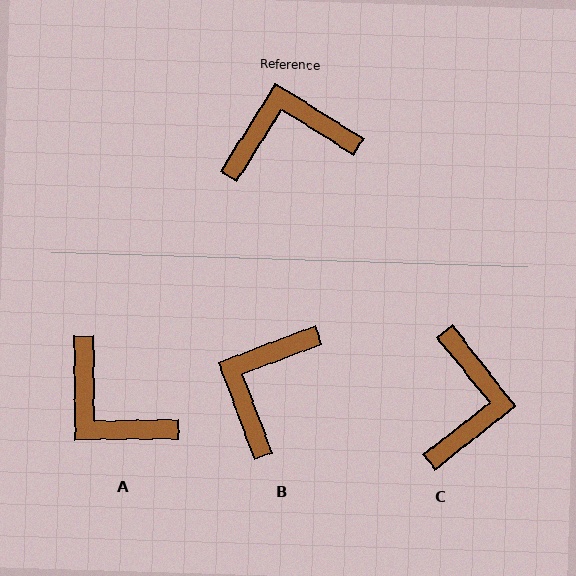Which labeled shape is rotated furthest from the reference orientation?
A, about 123 degrees away.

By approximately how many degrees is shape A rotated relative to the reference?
Approximately 123 degrees counter-clockwise.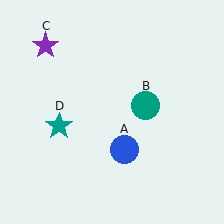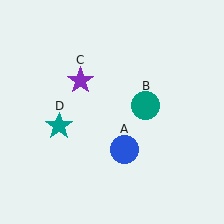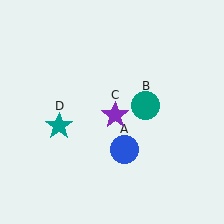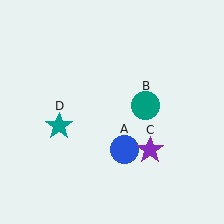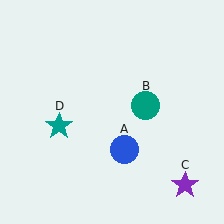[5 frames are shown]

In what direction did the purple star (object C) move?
The purple star (object C) moved down and to the right.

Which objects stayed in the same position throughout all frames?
Blue circle (object A) and teal circle (object B) and teal star (object D) remained stationary.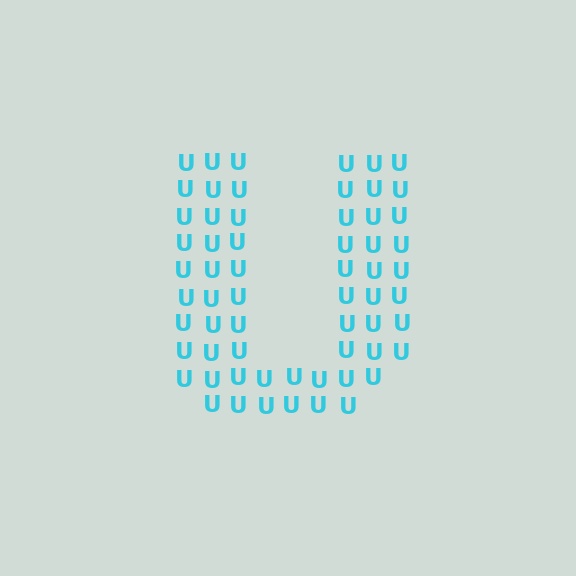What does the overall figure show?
The overall figure shows the letter U.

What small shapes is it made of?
It is made of small letter U's.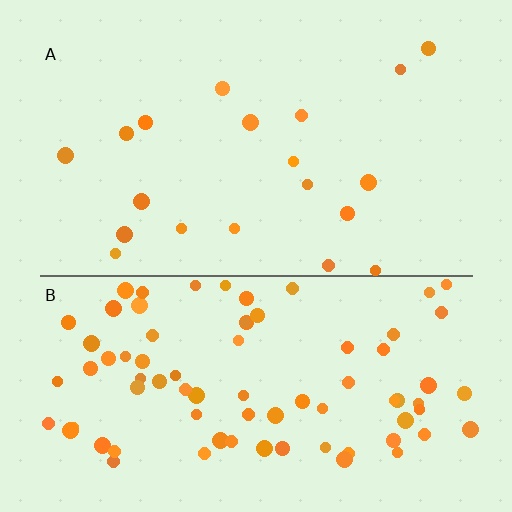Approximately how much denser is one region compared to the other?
Approximately 4.1× — region B over region A.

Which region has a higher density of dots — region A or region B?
B (the bottom).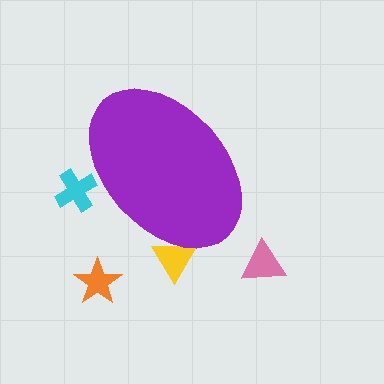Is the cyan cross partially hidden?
Yes, the cyan cross is partially hidden behind the purple ellipse.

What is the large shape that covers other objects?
A purple ellipse.